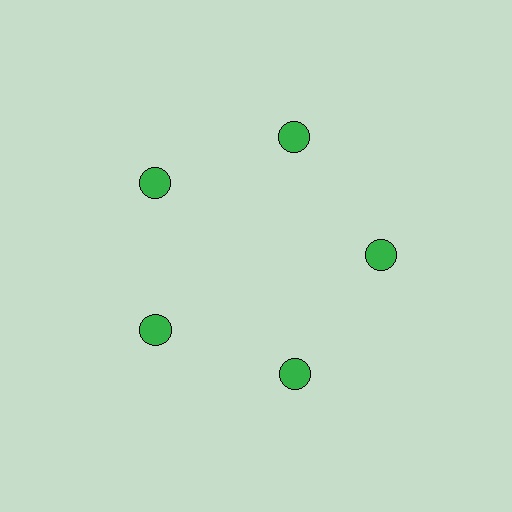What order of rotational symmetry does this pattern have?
This pattern has 5-fold rotational symmetry.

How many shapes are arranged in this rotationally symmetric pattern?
There are 5 shapes, arranged in 5 groups of 1.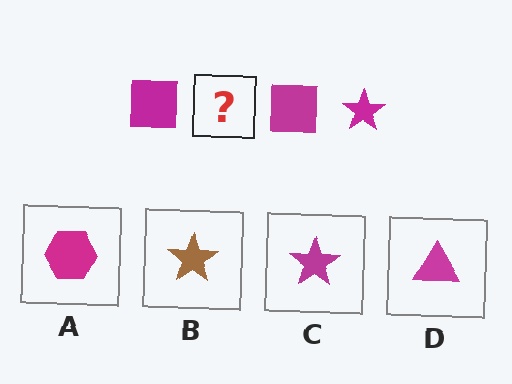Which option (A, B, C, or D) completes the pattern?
C.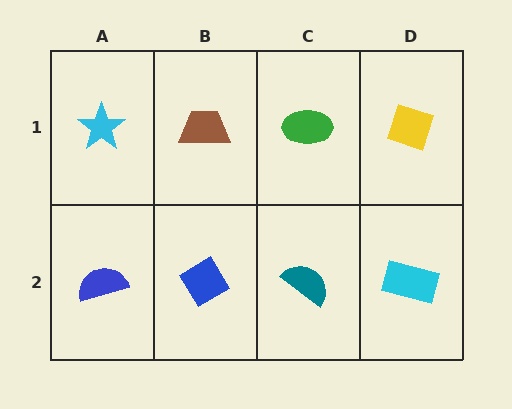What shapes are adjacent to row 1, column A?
A blue semicircle (row 2, column A), a brown trapezoid (row 1, column B).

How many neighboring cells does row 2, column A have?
2.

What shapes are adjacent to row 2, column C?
A green ellipse (row 1, column C), a blue diamond (row 2, column B), a cyan rectangle (row 2, column D).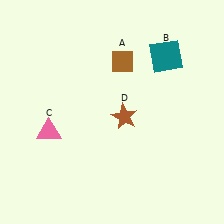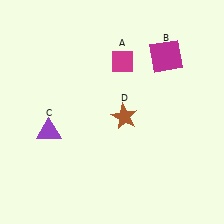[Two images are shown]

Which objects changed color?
A changed from brown to magenta. B changed from teal to magenta. C changed from pink to purple.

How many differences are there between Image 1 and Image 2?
There are 3 differences between the two images.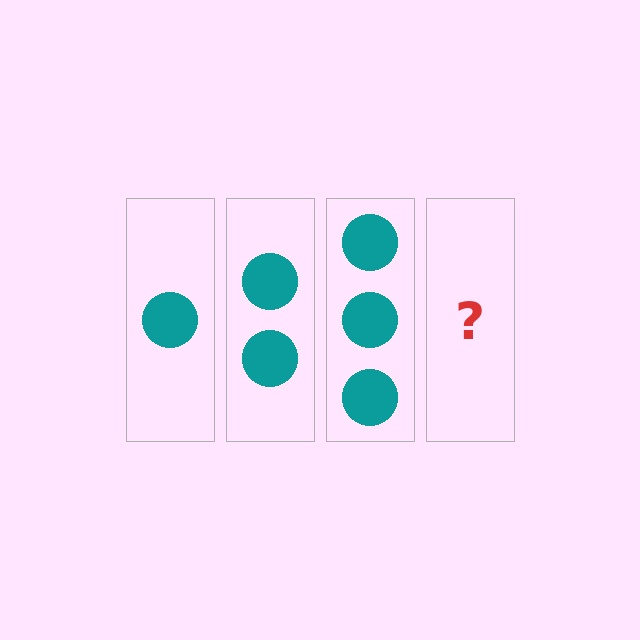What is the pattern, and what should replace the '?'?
The pattern is that each step adds one more circle. The '?' should be 4 circles.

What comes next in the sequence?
The next element should be 4 circles.